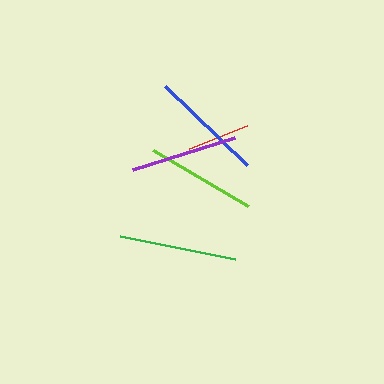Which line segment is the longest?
The green line is the longest at approximately 117 pixels.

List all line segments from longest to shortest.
From longest to shortest: green, blue, lime, purple, red.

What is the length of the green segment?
The green segment is approximately 117 pixels long.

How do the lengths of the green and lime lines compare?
The green and lime lines are approximately the same length.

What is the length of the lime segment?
The lime segment is approximately 110 pixels long.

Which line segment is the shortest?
The red line is the shortest at approximately 62 pixels.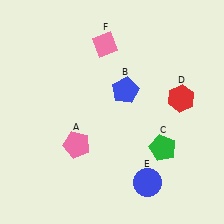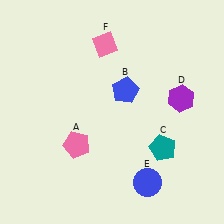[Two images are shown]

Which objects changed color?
C changed from green to teal. D changed from red to purple.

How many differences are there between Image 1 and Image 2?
There are 2 differences between the two images.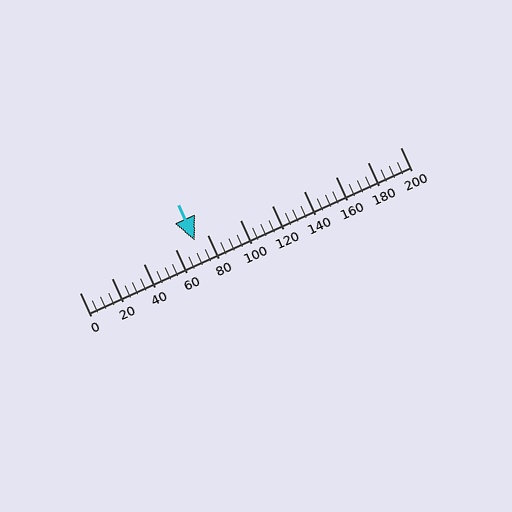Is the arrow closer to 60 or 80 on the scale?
The arrow is closer to 80.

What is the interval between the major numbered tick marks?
The major tick marks are spaced 20 units apart.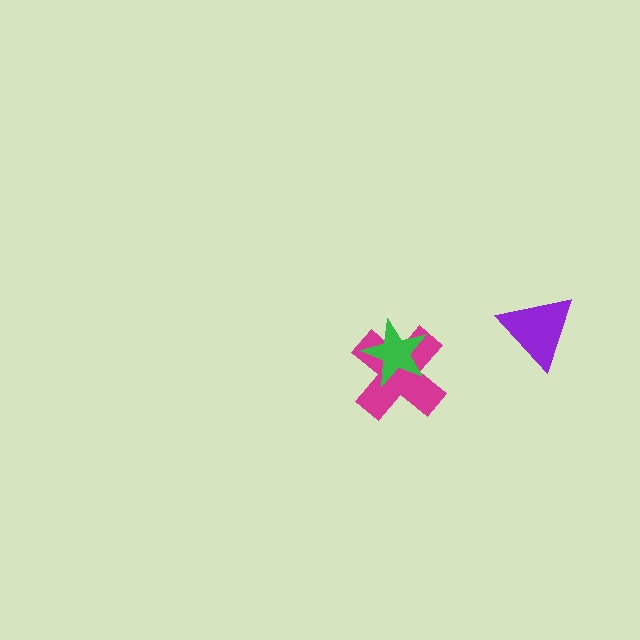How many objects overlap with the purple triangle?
0 objects overlap with the purple triangle.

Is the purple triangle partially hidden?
No, no other shape covers it.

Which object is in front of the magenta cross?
The green star is in front of the magenta cross.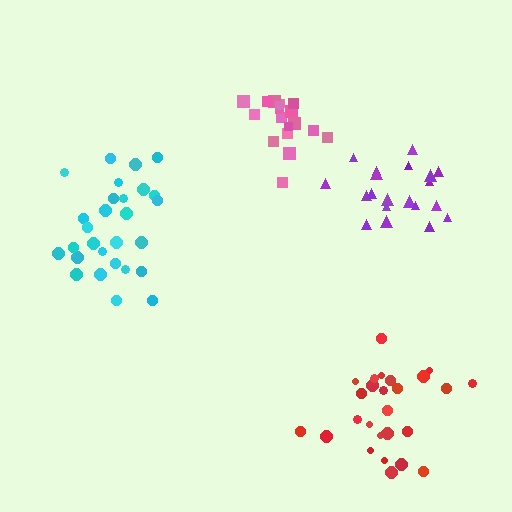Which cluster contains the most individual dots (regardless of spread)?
Red (28).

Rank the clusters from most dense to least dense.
purple, pink, red, cyan.